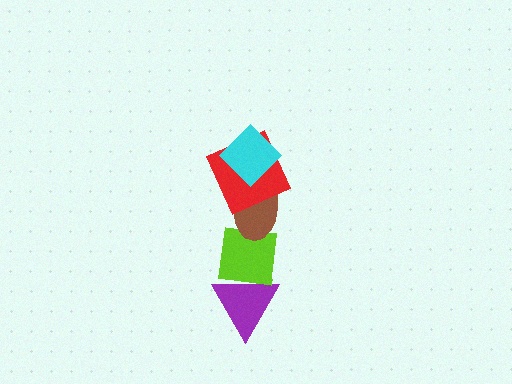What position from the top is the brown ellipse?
The brown ellipse is 3rd from the top.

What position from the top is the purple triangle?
The purple triangle is 5th from the top.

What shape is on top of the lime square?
The brown ellipse is on top of the lime square.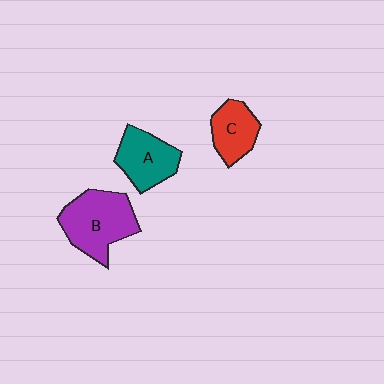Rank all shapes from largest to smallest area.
From largest to smallest: B (purple), A (teal), C (red).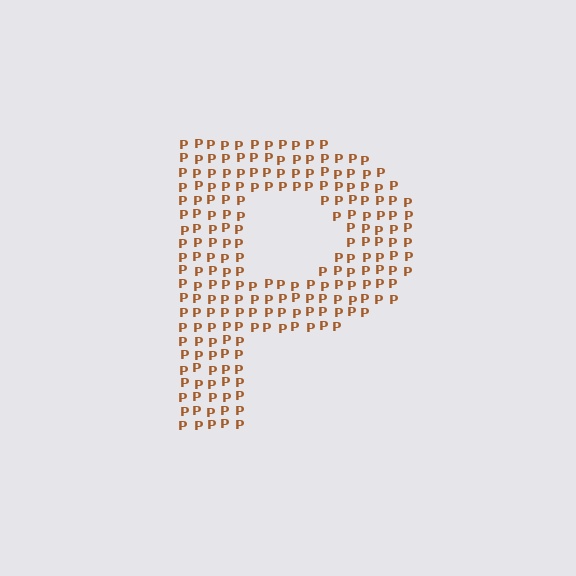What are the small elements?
The small elements are letter P's.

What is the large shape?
The large shape is the letter P.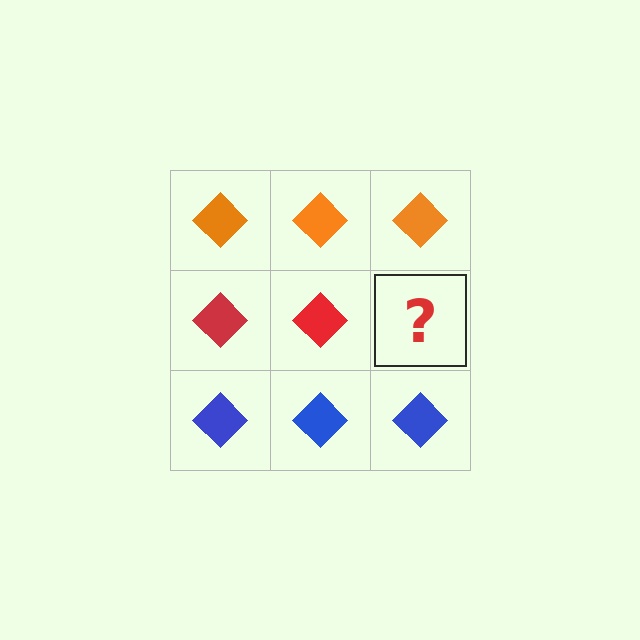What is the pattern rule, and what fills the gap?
The rule is that each row has a consistent color. The gap should be filled with a red diamond.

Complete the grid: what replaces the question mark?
The question mark should be replaced with a red diamond.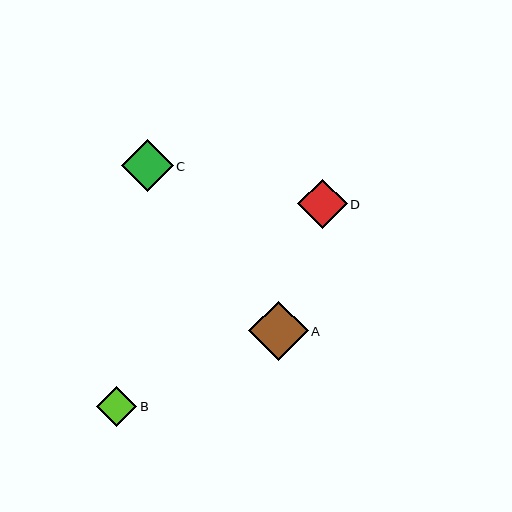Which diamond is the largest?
Diamond A is the largest with a size of approximately 60 pixels.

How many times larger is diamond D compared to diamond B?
Diamond D is approximately 1.2 times the size of diamond B.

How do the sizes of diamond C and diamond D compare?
Diamond C and diamond D are approximately the same size.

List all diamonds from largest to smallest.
From largest to smallest: A, C, D, B.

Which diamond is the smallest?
Diamond B is the smallest with a size of approximately 40 pixels.